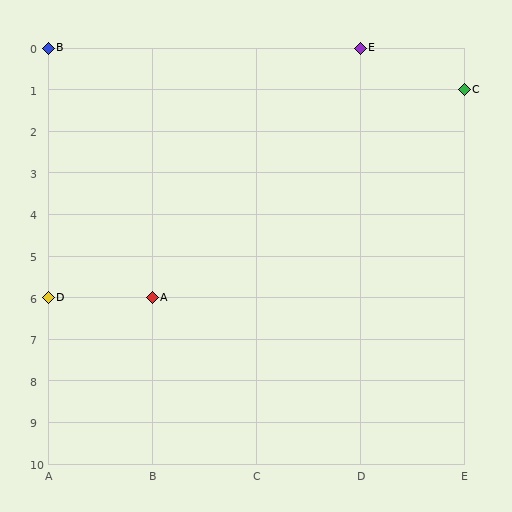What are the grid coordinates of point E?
Point E is at grid coordinates (D, 0).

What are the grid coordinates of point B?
Point B is at grid coordinates (A, 0).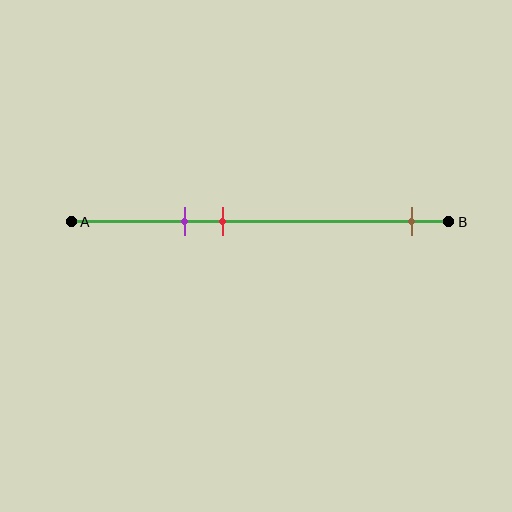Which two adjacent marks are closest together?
The purple and red marks are the closest adjacent pair.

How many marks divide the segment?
There are 3 marks dividing the segment.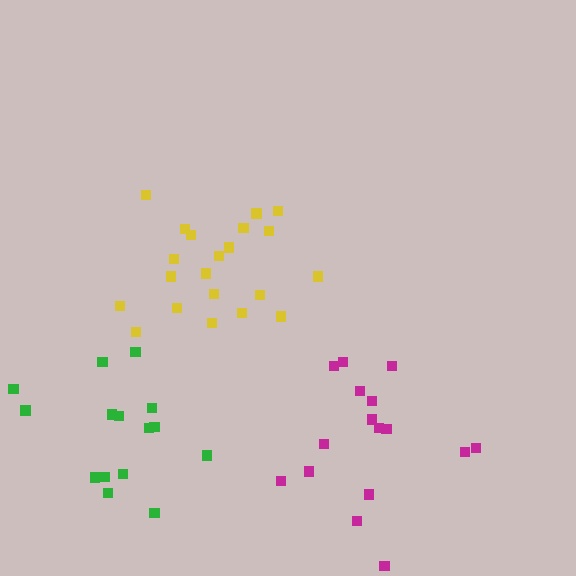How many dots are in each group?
Group 1: 15 dots, Group 2: 21 dots, Group 3: 16 dots (52 total).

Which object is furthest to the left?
The green cluster is leftmost.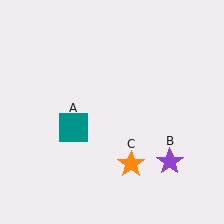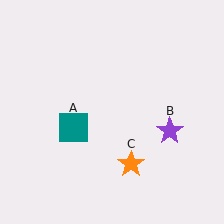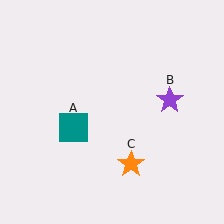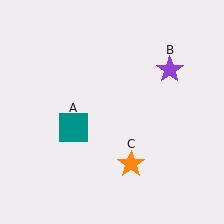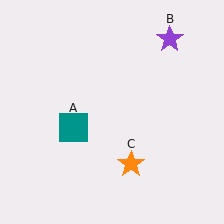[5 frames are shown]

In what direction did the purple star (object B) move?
The purple star (object B) moved up.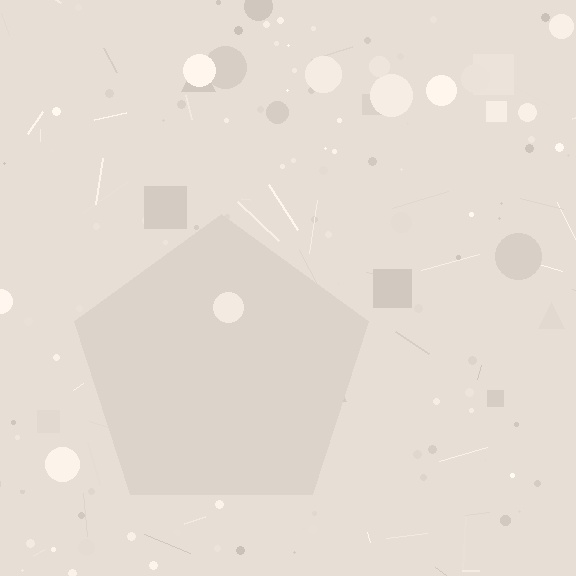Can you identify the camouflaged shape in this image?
The camouflaged shape is a pentagon.